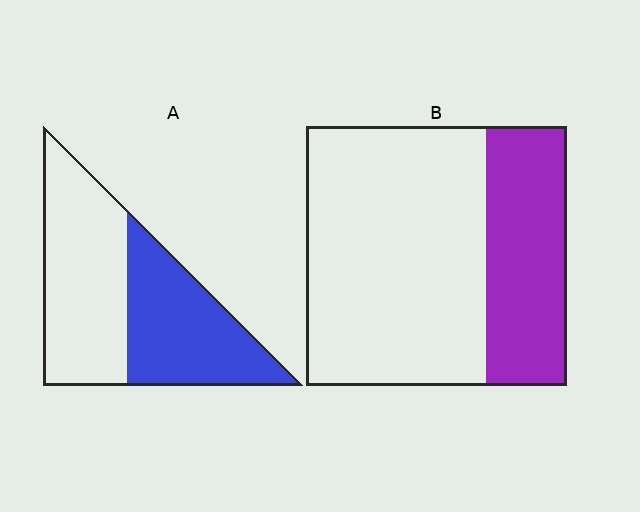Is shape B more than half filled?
No.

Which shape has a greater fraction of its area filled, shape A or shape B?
Shape A.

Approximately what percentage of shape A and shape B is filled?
A is approximately 45% and B is approximately 30%.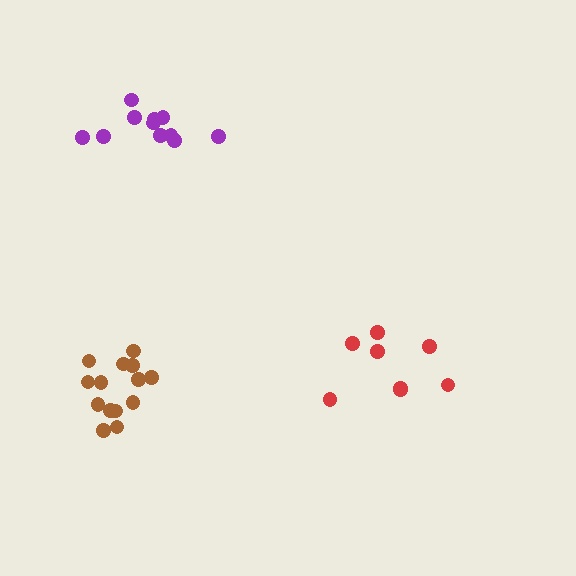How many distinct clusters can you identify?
There are 3 distinct clusters.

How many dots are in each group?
Group 1: 8 dots, Group 2: 11 dots, Group 3: 14 dots (33 total).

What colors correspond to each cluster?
The clusters are colored: red, purple, brown.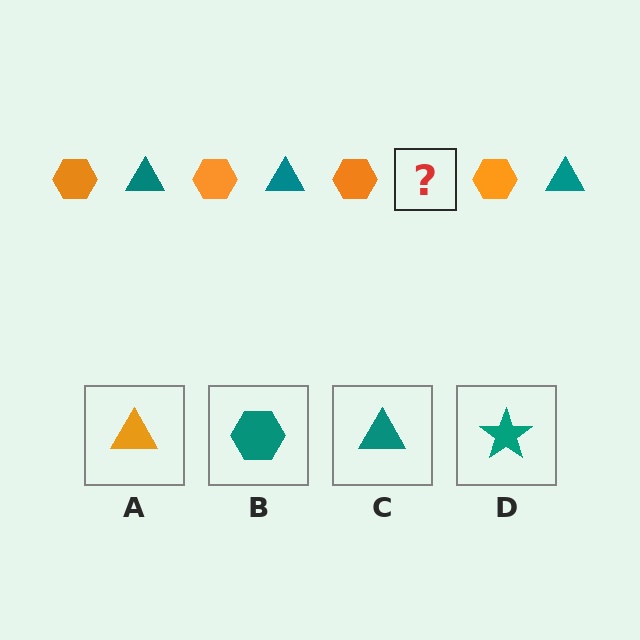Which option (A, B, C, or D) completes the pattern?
C.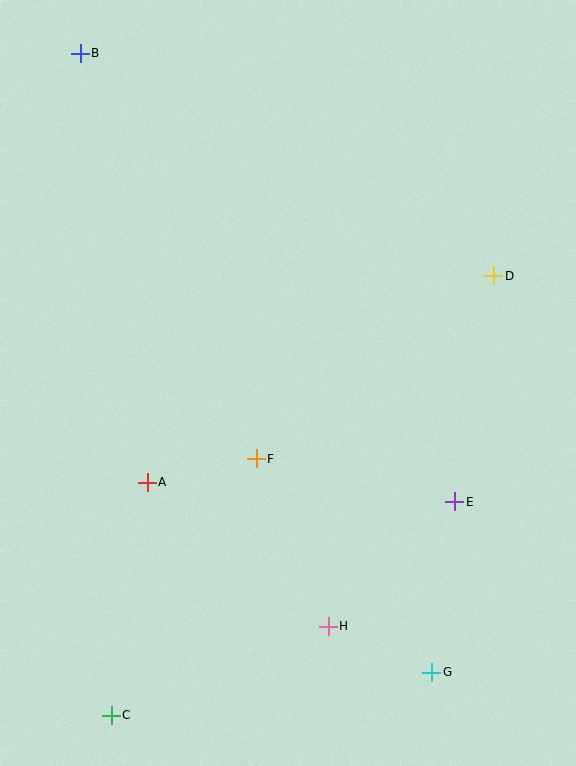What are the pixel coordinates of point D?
Point D is at (494, 276).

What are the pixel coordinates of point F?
Point F is at (256, 459).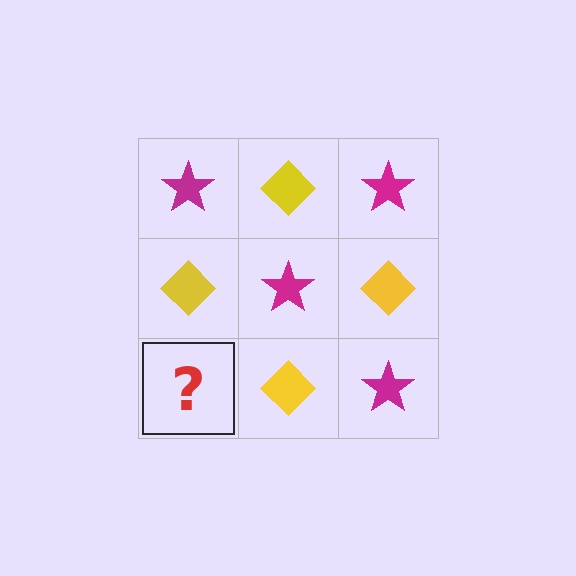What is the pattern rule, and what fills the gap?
The rule is that it alternates magenta star and yellow diamond in a checkerboard pattern. The gap should be filled with a magenta star.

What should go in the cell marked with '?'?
The missing cell should contain a magenta star.